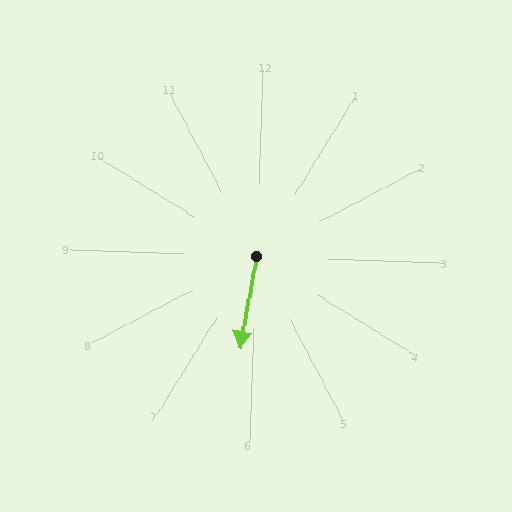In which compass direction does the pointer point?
South.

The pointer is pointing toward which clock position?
Roughly 6 o'clock.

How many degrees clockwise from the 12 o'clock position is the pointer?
Approximately 188 degrees.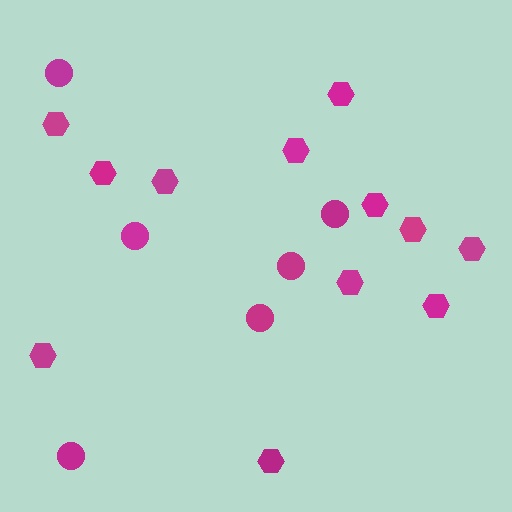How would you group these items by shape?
There are 2 groups: one group of hexagons (12) and one group of circles (6).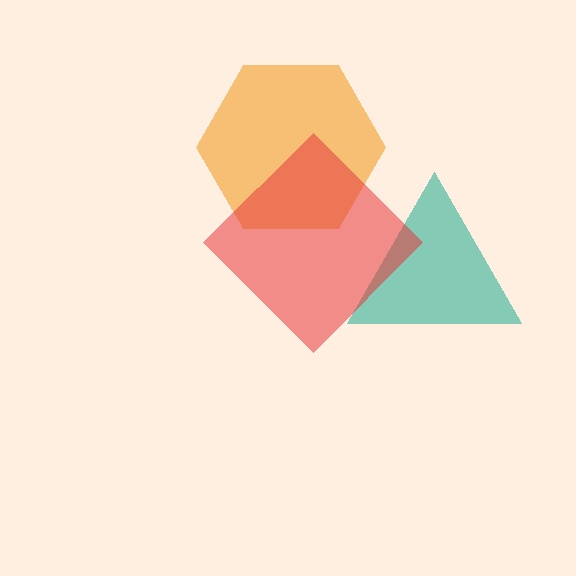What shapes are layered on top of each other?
The layered shapes are: a teal triangle, an orange hexagon, a red diamond.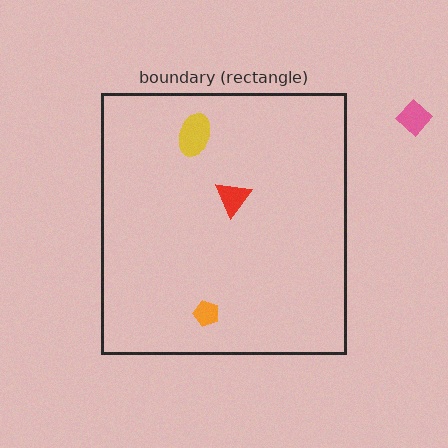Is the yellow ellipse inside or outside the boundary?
Inside.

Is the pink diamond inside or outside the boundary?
Outside.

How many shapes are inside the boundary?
3 inside, 1 outside.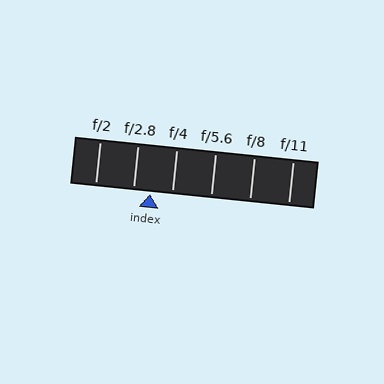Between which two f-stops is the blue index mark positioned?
The index mark is between f/2.8 and f/4.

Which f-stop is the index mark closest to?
The index mark is closest to f/2.8.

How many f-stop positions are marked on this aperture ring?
There are 6 f-stop positions marked.